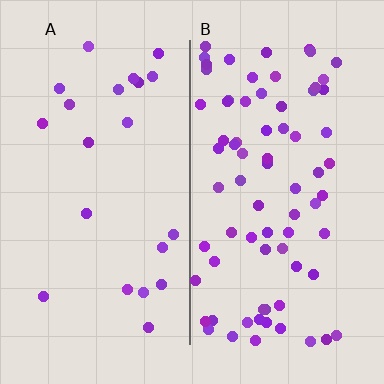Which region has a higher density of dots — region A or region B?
B (the right).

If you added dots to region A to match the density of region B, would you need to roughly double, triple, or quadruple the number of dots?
Approximately triple.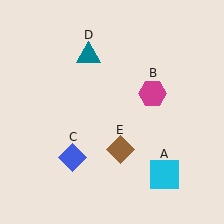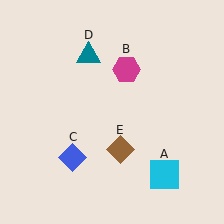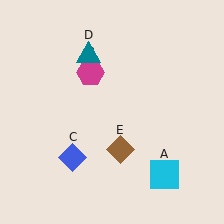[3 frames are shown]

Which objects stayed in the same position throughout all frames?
Cyan square (object A) and blue diamond (object C) and teal triangle (object D) and brown diamond (object E) remained stationary.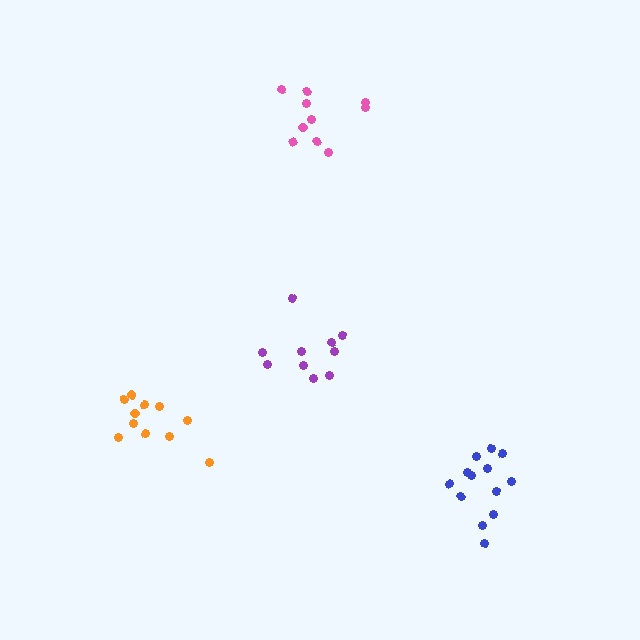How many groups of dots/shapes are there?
There are 4 groups.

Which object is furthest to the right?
The blue cluster is rightmost.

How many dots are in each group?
Group 1: 11 dots, Group 2: 10 dots, Group 3: 10 dots, Group 4: 13 dots (44 total).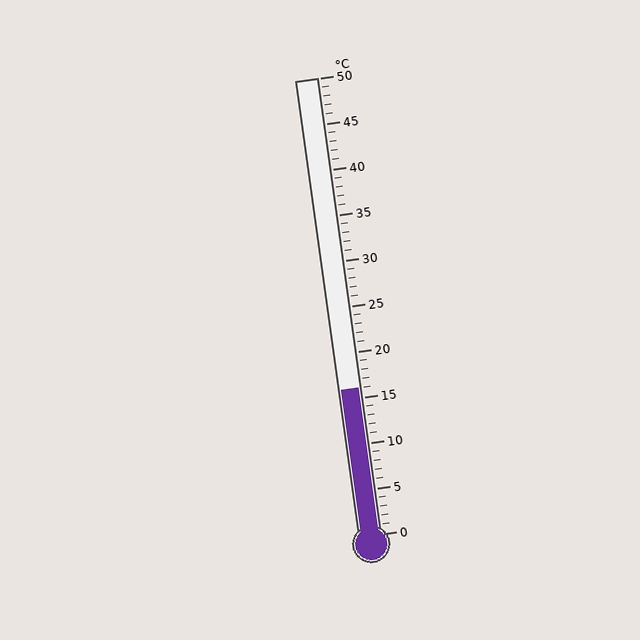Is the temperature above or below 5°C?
The temperature is above 5°C.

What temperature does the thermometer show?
The thermometer shows approximately 16°C.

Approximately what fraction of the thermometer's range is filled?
The thermometer is filled to approximately 30% of its range.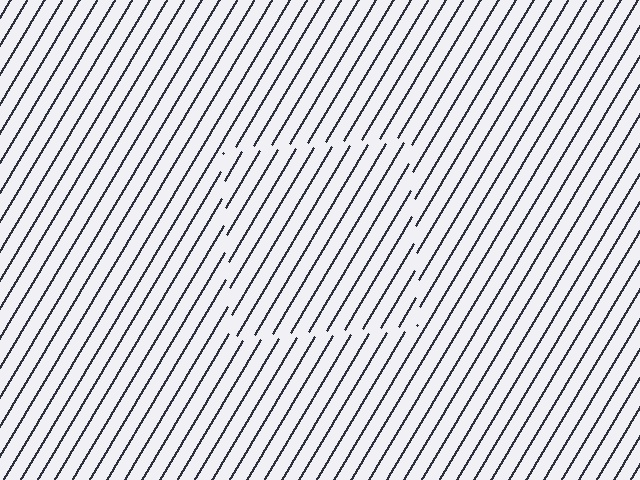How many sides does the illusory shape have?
4 sides — the line-ends trace a square.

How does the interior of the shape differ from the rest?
The interior of the shape contains the same grating, shifted by half a period — the contour is defined by the phase discontinuity where line-ends from the inner and outer gratings abut.